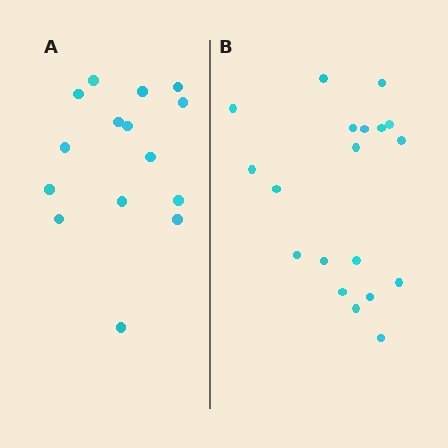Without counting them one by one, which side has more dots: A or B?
Region B (the right region) has more dots.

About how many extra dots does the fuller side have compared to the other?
Region B has about 4 more dots than region A.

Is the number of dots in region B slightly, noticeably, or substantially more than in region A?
Region B has noticeably more, but not dramatically so. The ratio is roughly 1.3 to 1.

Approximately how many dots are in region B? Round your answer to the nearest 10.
About 20 dots. (The exact count is 19, which rounds to 20.)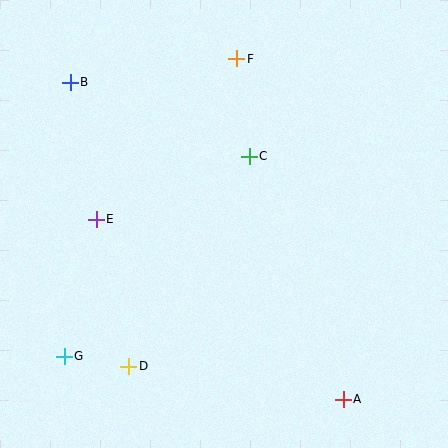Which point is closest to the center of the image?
Point C at (249, 156) is closest to the center.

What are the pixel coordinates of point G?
Point G is at (64, 356).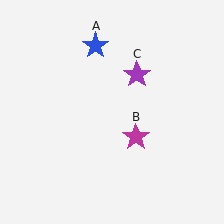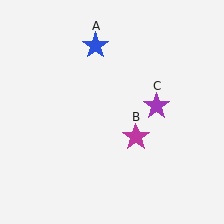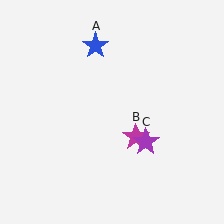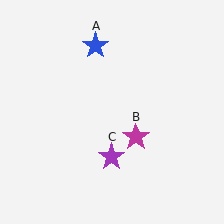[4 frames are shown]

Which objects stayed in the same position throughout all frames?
Blue star (object A) and magenta star (object B) remained stationary.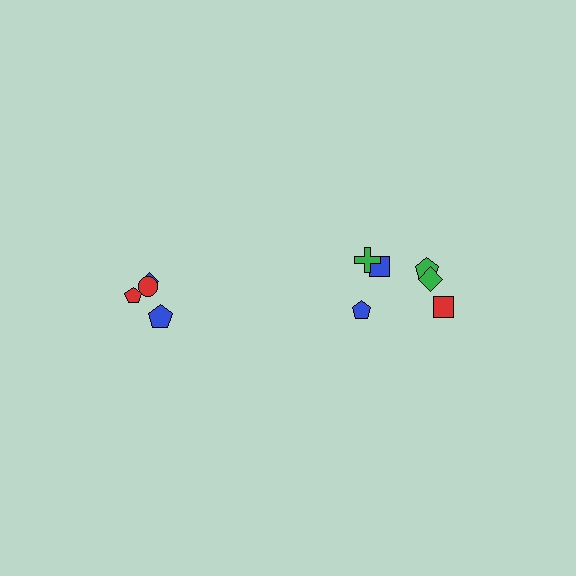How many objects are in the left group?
There are 4 objects.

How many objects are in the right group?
There are 6 objects.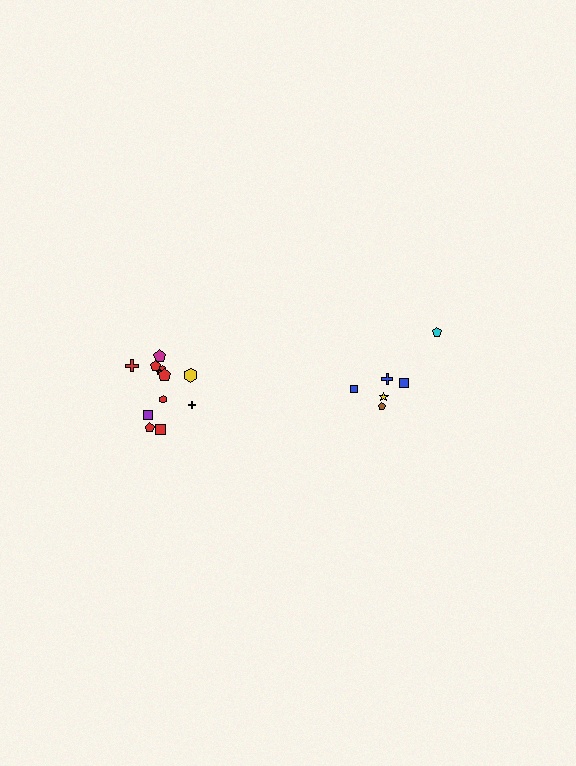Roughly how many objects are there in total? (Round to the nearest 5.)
Roughly 20 objects in total.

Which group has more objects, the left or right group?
The left group.